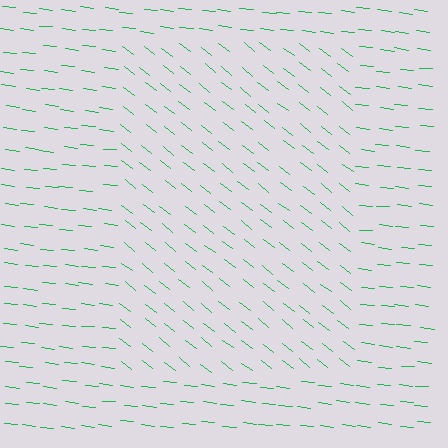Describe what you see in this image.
The image is filled with small green line segments. A rectangle region in the image has lines oriented differently from the surrounding lines, creating a visible texture boundary.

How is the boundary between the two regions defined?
The boundary is defined purely by a change in line orientation (approximately 32 degrees difference). All lines are the same color and thickness.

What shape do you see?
I see a rectangle.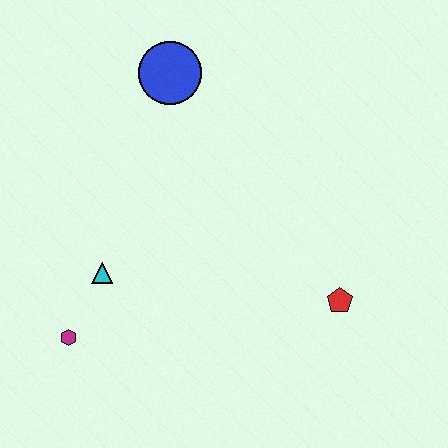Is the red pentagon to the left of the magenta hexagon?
No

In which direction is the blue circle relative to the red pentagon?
The blue circle is above the red pentagon.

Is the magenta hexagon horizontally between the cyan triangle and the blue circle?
No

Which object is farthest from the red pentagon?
The blue circle is farthest from the red pentagon.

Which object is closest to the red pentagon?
The cyan triangle is closest to the red pentagon.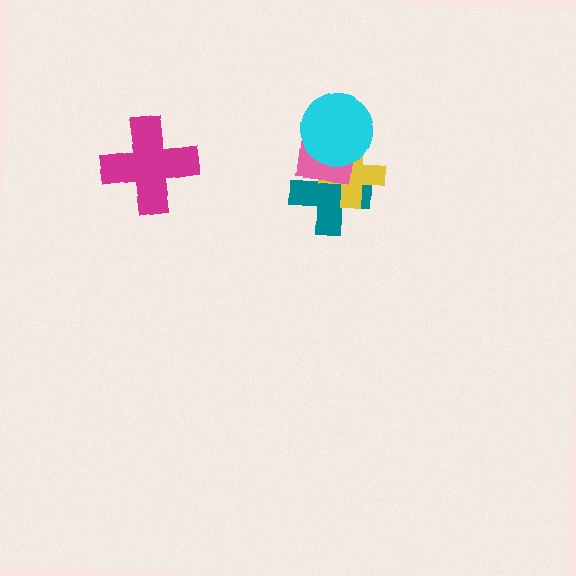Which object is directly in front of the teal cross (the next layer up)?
The yellow cross is directly in front of the teal cross.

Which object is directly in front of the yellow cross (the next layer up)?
The pink square is directly in front of the yellow cross.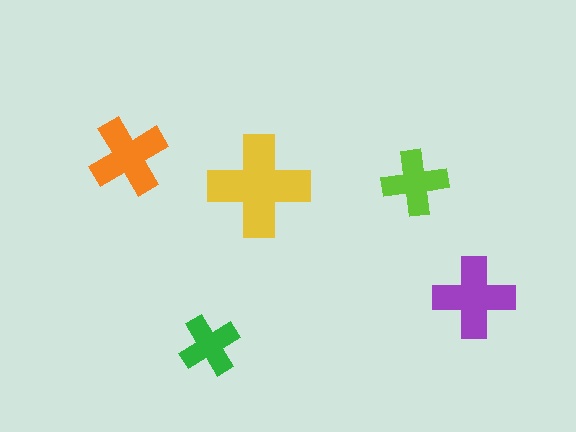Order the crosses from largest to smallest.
the yellow one, the purple one, the orange one, the lime one, the green one.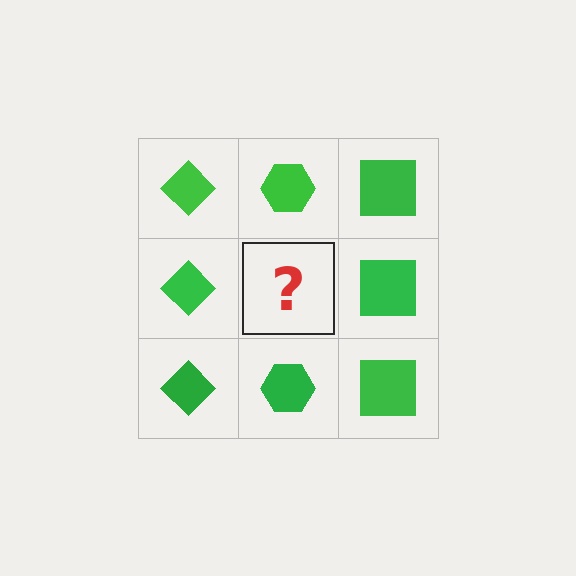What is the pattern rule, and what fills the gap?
The rule is that each column has a consistent shape. The gap should be filled with a green hexagon.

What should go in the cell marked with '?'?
The missing cell should contain a green hexagon.